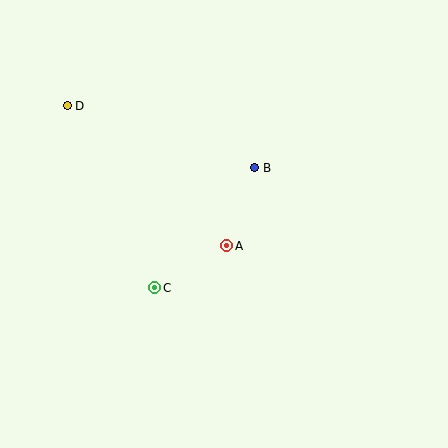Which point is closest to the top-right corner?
Point B is closest to the top-right corner.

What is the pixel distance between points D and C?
The distance between D and C is 202 pixels.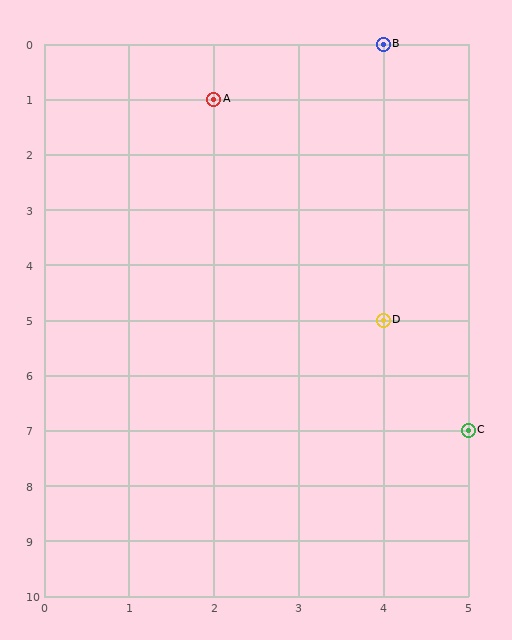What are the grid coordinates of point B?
Point B is at grid coordinates (4, 0).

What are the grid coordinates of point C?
Point C is at grid coordinates (5, 7).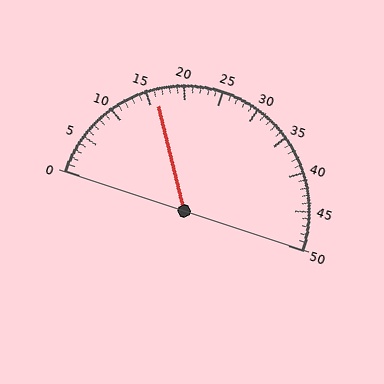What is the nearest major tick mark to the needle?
The nearest major tick mark is 15.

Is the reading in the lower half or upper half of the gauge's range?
The reading is in the lower half of the range (0 to 50).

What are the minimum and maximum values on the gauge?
The gauge ranges from 0 to 50.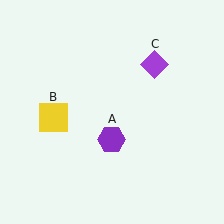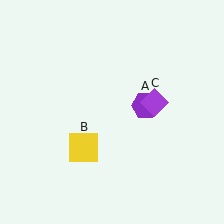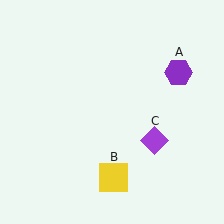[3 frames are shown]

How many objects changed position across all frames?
3 objects changed position: purple hexagon (object A), yellow square (object B), purple diamond (object C).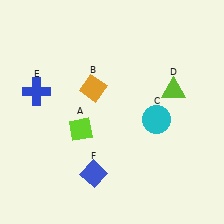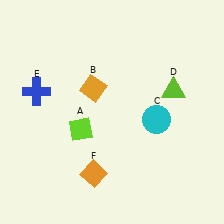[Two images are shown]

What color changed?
The diamond (F) changed from blue in Image 1 to orange in Image 2.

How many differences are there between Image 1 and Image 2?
There is 1 difference between the two images.